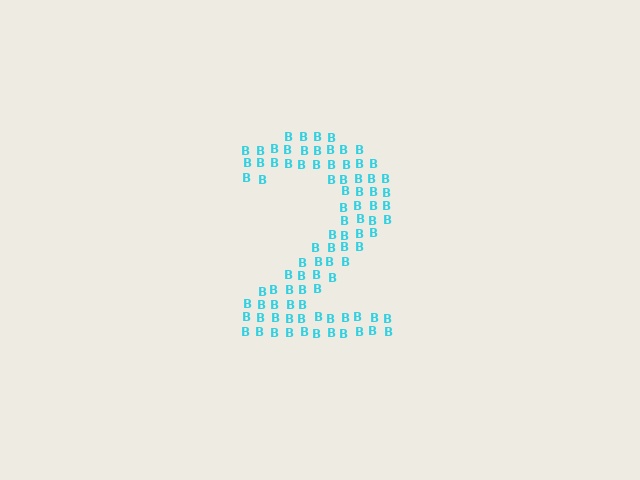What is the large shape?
The large shape is the digit 2.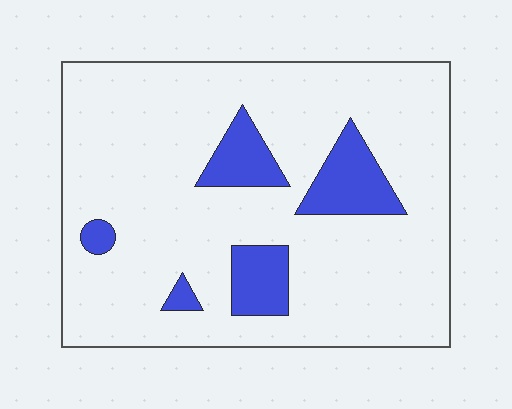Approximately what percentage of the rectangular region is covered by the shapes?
Approximately 15%.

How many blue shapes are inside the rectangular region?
5.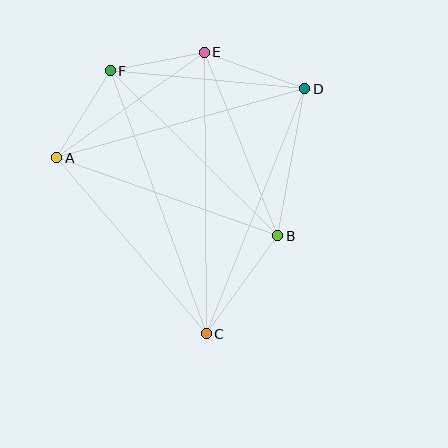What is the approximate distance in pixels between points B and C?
The distance between B and C is approximately 121 pixels.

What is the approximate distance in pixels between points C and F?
The distance between C and F is approximately 280 pixels.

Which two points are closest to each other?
Points E and F are closest to each other.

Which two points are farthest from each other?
Points C and E are farthest from each other.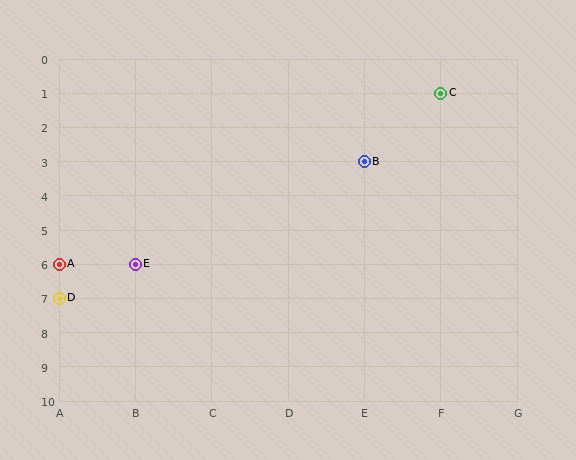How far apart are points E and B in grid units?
Points E and B are 3 columns and 3 rows apart (about 4.2 grid units diagonally).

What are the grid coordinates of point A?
Point A is at grid coordinates (A, 6).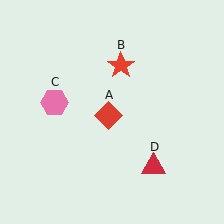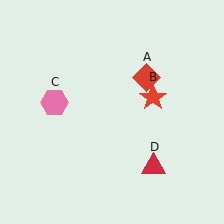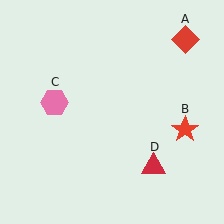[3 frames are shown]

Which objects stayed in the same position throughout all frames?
Pink hexagon (object C) and red triangle (object D) remained stationary.